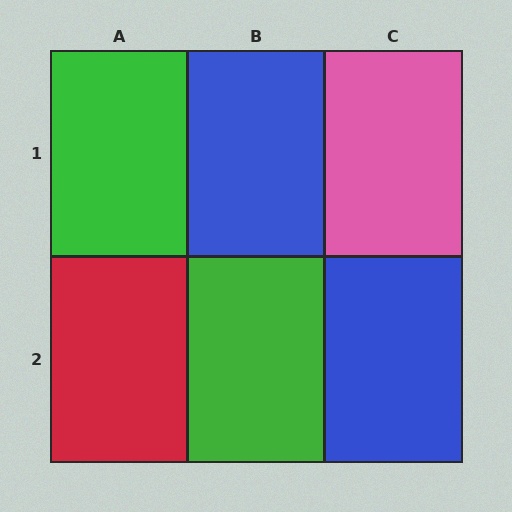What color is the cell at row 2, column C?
Blue.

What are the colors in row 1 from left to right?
Green, blue, pink.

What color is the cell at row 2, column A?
Red.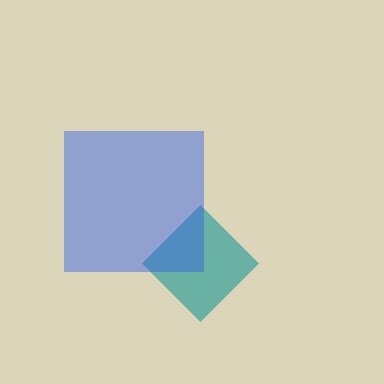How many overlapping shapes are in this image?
There are 2 overlapping shapes in the image.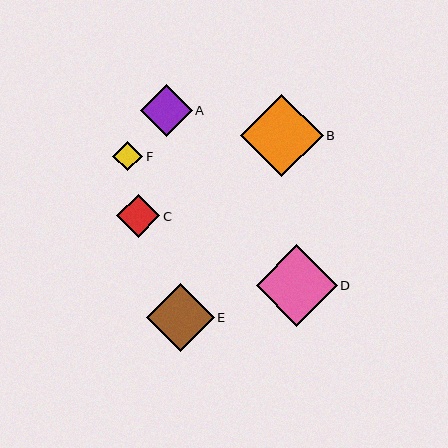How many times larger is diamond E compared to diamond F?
Diamond E is approximately 2.3 times the size of diamond F.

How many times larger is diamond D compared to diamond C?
Diamond D is approximately 1.9 times the size of diamond C.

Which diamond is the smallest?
Diamond F is the smallest with a size of approximately 30 pixels.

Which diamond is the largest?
Diamond B is the largest with a size of approximately 82 pixels.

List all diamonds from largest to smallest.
From largest to smallest: B, D, E, A, C, F.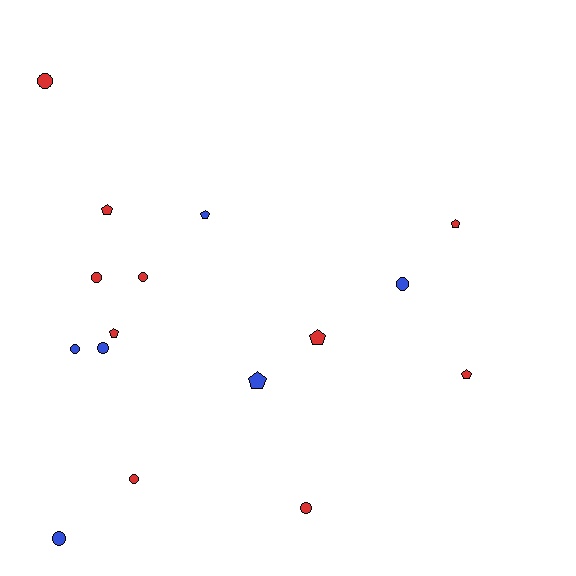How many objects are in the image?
There are 16 objects.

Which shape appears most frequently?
Circle, with 9 objects.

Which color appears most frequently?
Red, with 10 objects.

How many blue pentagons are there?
There are 2 blue pentagons.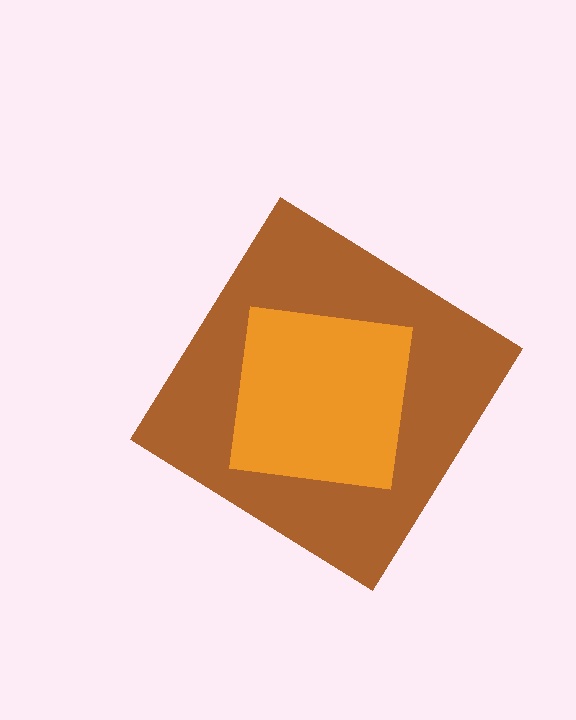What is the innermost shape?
The orange square.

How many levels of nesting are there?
2.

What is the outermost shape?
The brown diamond.